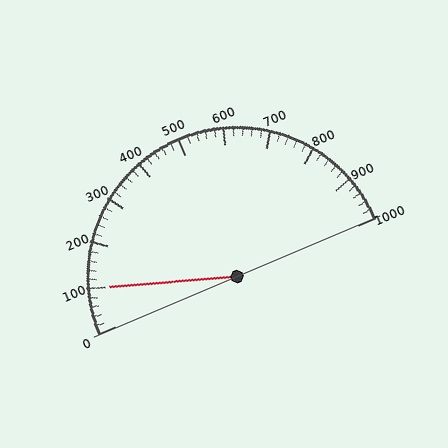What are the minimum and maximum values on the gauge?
The gauge ranges from 0 to 1000.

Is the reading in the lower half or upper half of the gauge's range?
The reading is in the lower half of the range (0 to 1000).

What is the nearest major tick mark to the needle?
The nearest major tick mark is 100.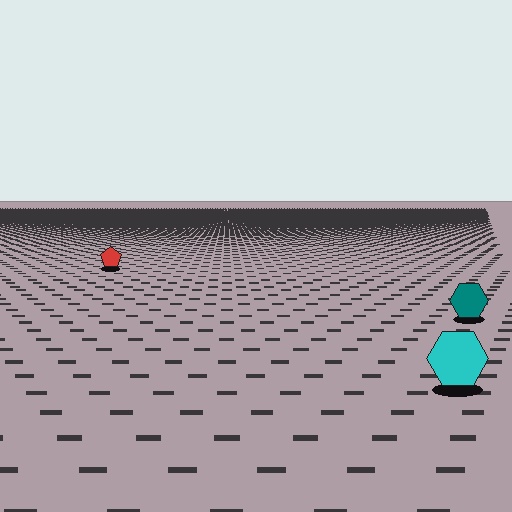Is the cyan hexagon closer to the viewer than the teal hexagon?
Yes. The cyan hexagon is closer — you can tell from the texture gradient: the ground texture is coarser near it.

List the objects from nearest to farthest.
From nearest to farthest: the cyan hexagon, the teal hexagon, the red pentagon.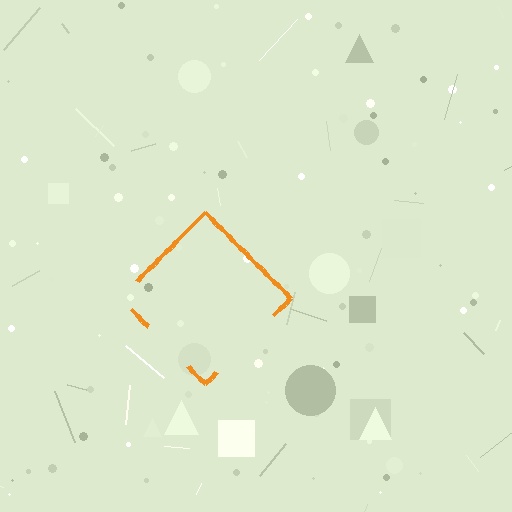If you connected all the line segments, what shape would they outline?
They would outline a diamond.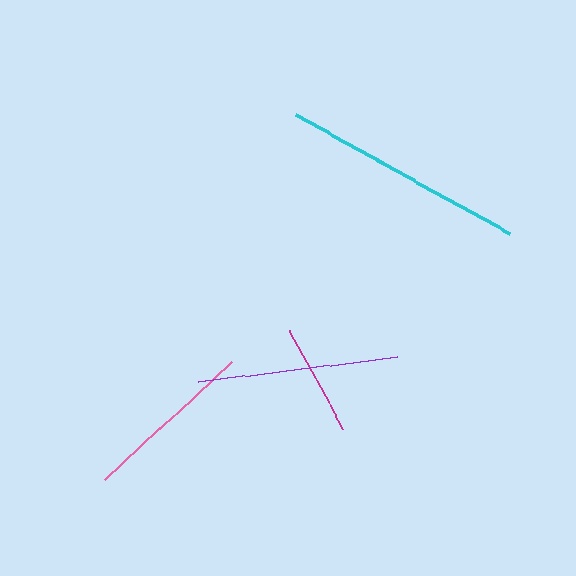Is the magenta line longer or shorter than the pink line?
The pink line is longer than the magenta line.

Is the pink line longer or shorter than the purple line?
The purple line is longer than the pink line.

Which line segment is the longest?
The cyan line is the longest at approximately 245 pixels.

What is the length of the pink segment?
The pink segment is approximately 173 pixels long.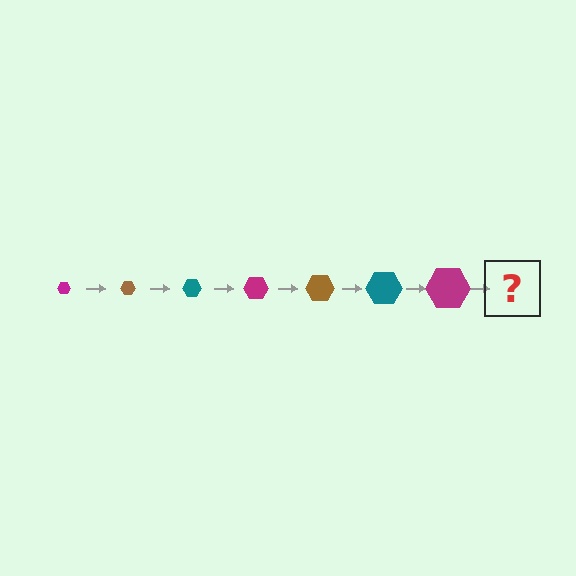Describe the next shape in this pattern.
It should be a brown hexagon, larger than the previous one.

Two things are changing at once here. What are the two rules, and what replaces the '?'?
The two rules are that the hexagon grows larger each step and the color cycles through magenta, brown, and teal. The '?' should be a brown hexagon, larger than the previous one.